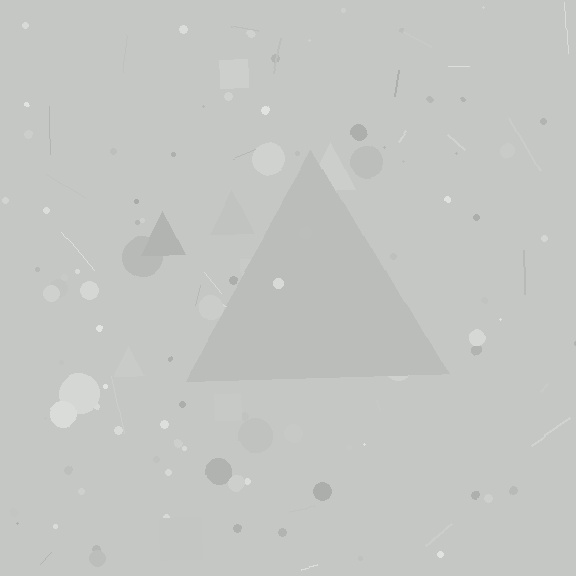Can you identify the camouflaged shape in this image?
The camouflaged shape is a triangle.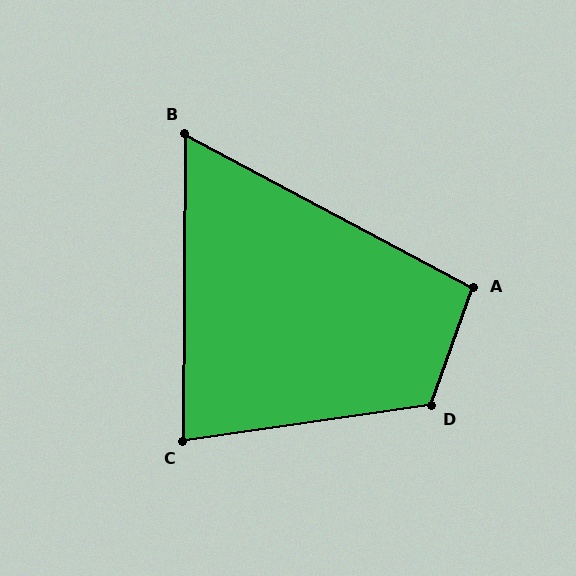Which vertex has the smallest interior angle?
B, at approximately 62 degrees.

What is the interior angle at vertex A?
Approximately 98 degrees (obtuse).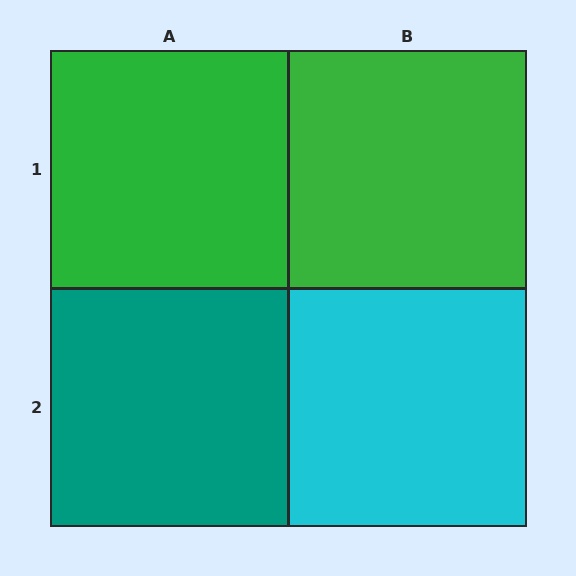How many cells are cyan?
1 cell is cyan.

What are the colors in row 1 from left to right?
Green, green.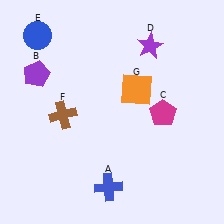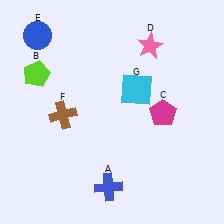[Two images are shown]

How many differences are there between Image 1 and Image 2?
There are 3 differences between the two images.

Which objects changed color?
B changed from purple to lime. D changed from purple to pink. G changed from orange to cyan.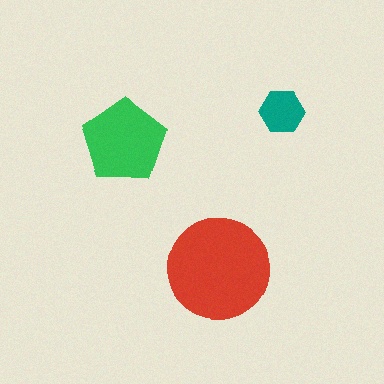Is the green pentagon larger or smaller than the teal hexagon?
Larger.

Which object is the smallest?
The teal hexagon.